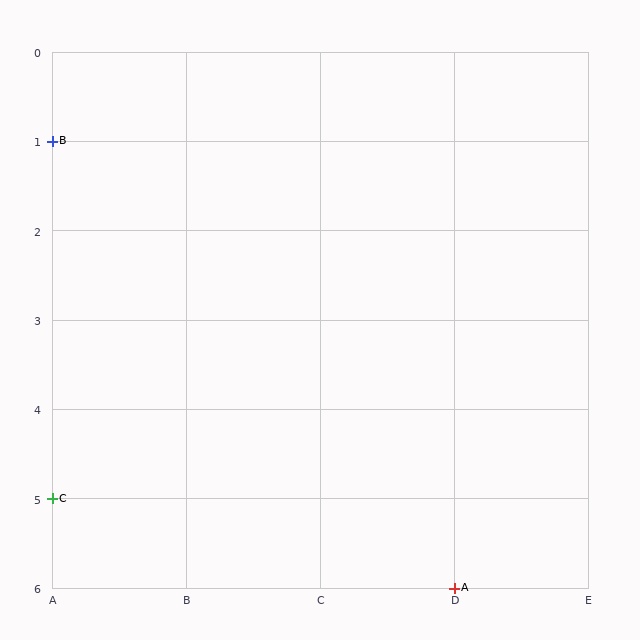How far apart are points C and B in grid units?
Points C and B are 4 rows apart.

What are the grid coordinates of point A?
Point A is at grid coordinates (D, 6).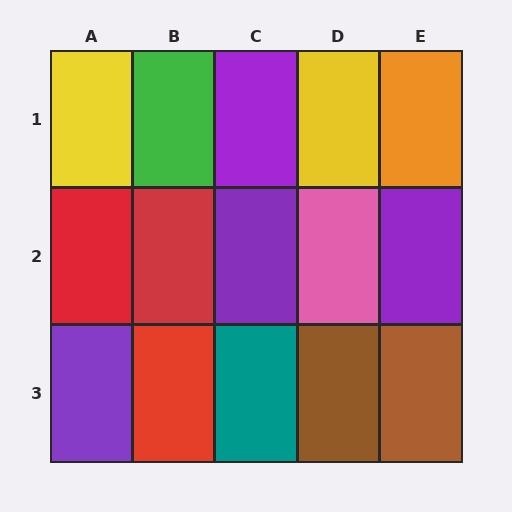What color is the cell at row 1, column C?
Purple.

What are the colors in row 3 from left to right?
Purple, red, teal, brown, brown.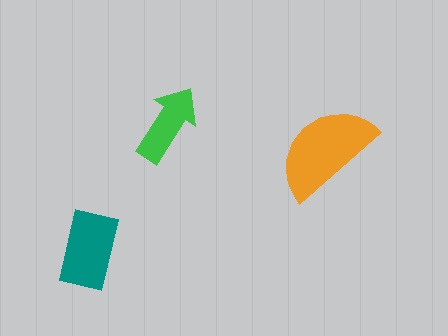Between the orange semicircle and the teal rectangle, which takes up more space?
The orange semicircle.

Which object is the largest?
The orange semicircle.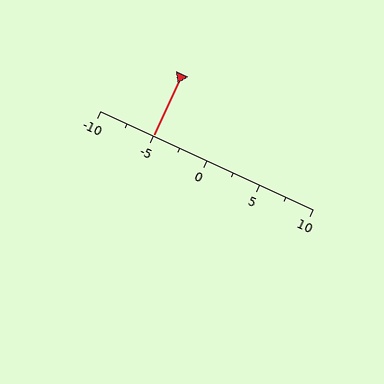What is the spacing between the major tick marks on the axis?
The major ticks are spaced 5 apart.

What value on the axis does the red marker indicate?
The marker indicates approximately -5.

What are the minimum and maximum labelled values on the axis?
The axis runs from -10 to 10.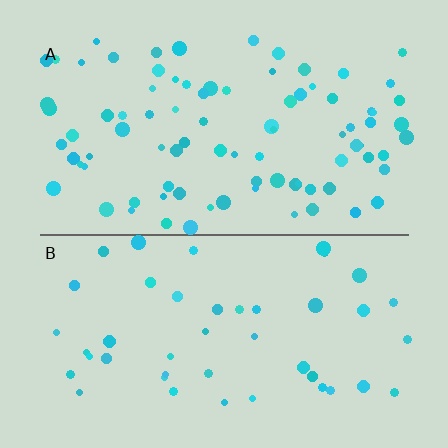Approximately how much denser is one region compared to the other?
Approximately 2.0× — region A over region B.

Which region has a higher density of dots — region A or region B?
A (the top).